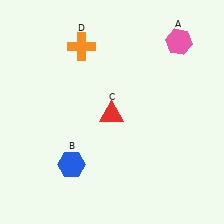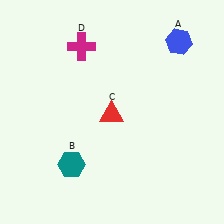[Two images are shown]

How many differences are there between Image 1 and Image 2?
There are 3 differences between the two images.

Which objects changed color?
A changed from pink to blue. B changed from blue to teal. D changed from orange to magenta.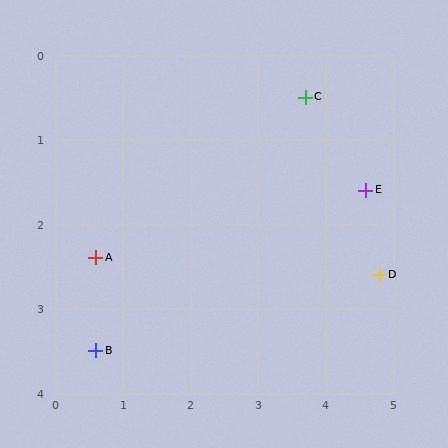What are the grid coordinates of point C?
Point C is at approximately (3.7, 0.5).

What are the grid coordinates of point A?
Point A is at approximately (0.6, 2.4).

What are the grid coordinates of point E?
Point E is at approximately (4.6, 1.6).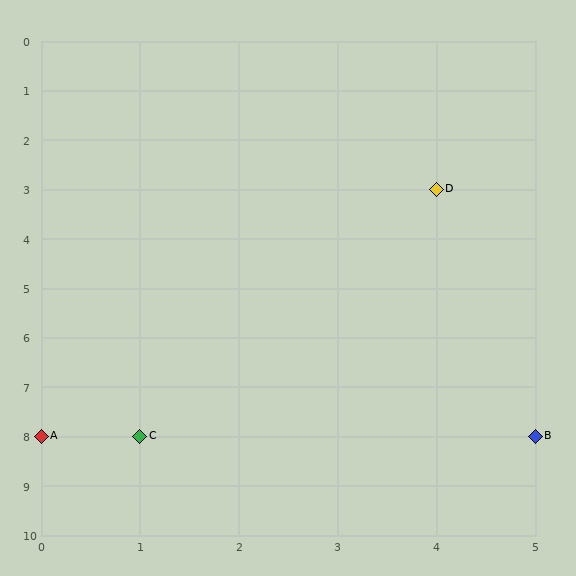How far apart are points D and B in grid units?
Points D and B are 1 column and 5 rows apart (about 5.1 grid units diagonally).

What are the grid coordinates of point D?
Point D is at grid coordinates (4, 3).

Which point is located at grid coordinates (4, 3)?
Point D is at (4, 3).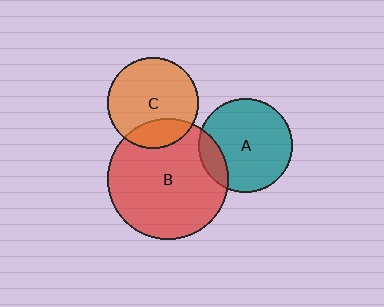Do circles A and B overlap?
Yes.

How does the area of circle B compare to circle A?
Approximately 1.7 times.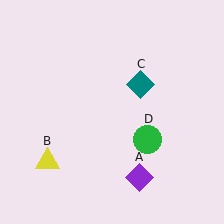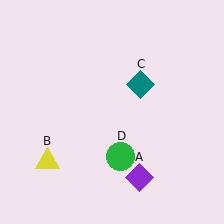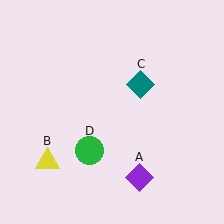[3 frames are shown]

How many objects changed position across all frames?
1 object changed position: green circle (object D).